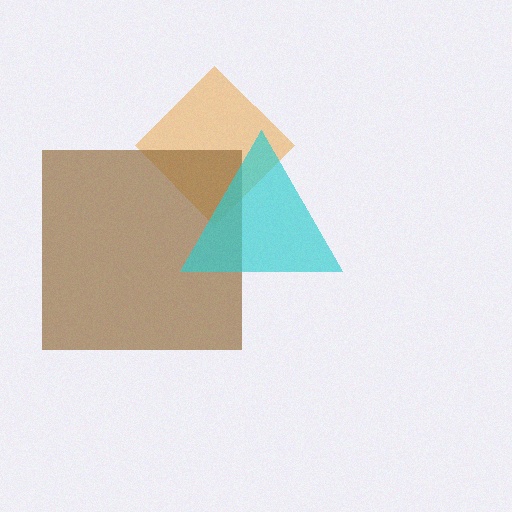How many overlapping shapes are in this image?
There are 3 overlapping shapes in the image.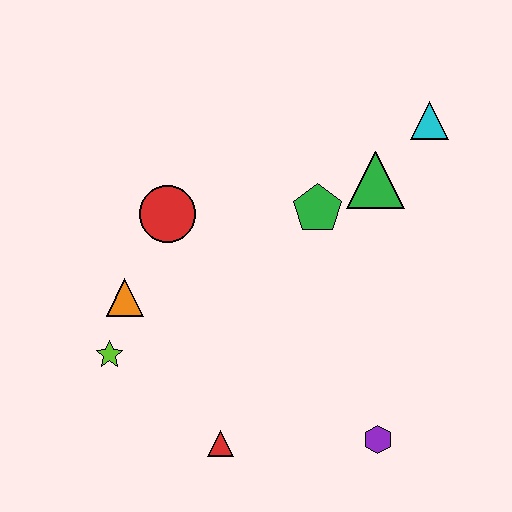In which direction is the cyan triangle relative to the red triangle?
The cyan triangle is above the red triangle.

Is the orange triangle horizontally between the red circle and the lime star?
Yes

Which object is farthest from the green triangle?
The lime star is farthest from the green triangle.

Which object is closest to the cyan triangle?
The green triangle is closest to the cyan triangle.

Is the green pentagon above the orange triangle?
Yes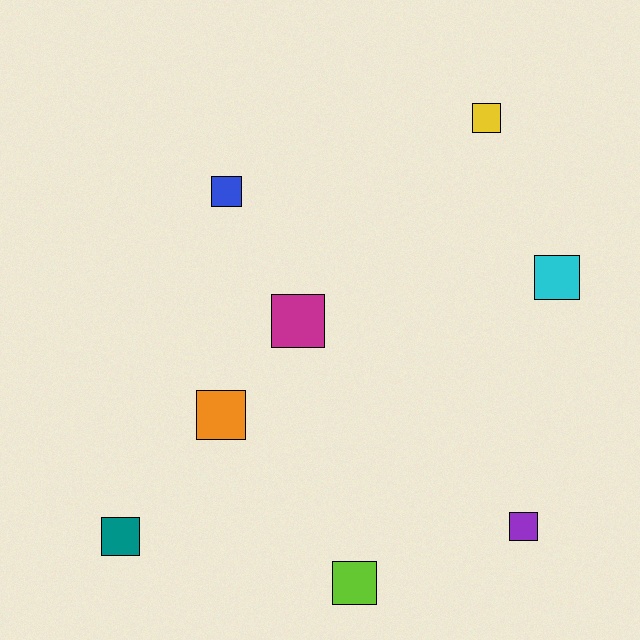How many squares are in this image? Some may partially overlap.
There are 8 squares.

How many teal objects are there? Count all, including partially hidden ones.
There is 1 teal object.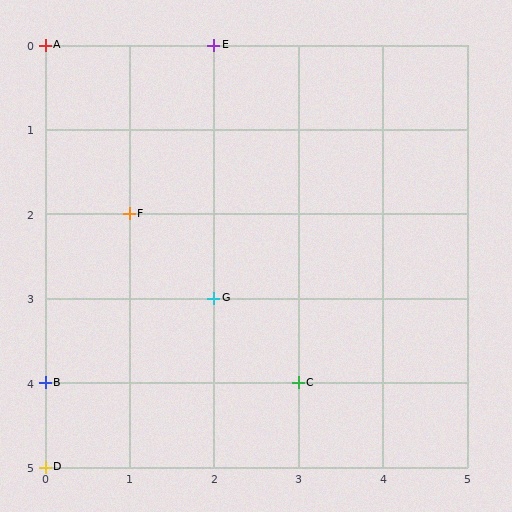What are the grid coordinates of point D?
Point D is at grid coordinates (0, 5).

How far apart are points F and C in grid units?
Points F and C are 2 columns and 2 rows apart (about 2.8 grid units diagonally).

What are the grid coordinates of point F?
Point F is at grid coordinates (1, 2).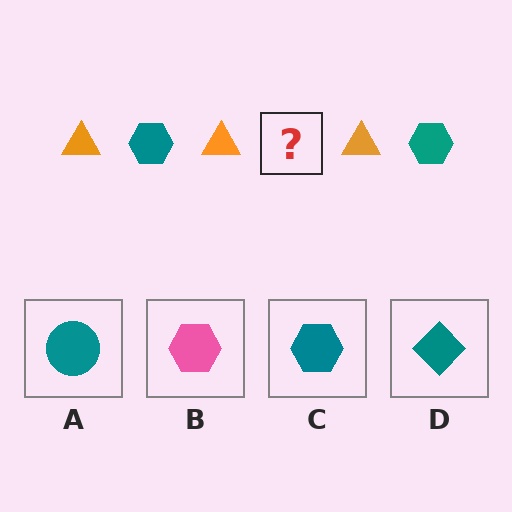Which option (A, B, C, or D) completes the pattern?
C.